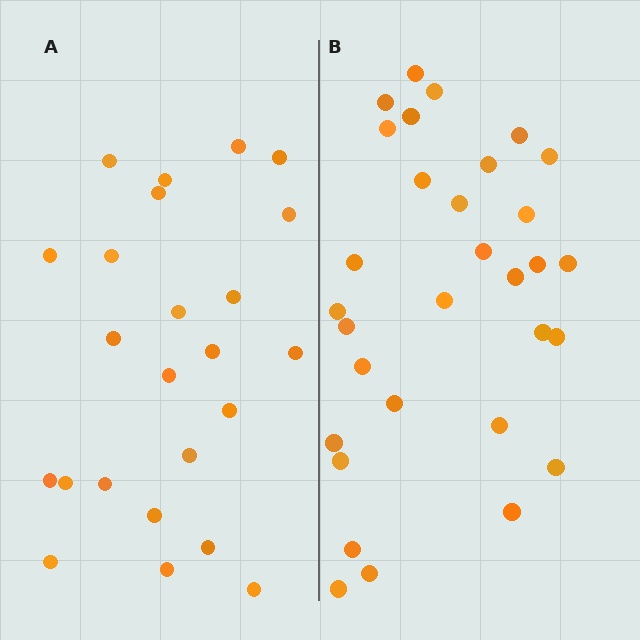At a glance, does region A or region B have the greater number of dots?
Region B (the right region) has more dots.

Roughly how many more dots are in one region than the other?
Region B has roughly 8 or so more dots than region A.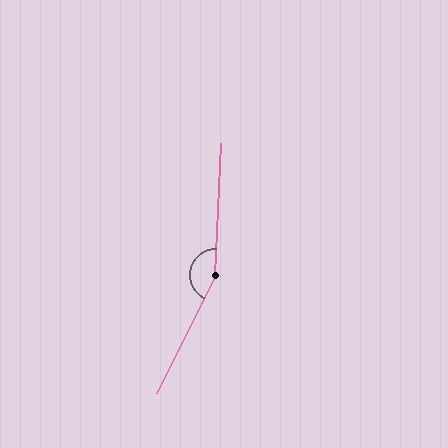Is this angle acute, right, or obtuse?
It is obtuse.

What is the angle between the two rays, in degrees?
Approximately 156 degrees.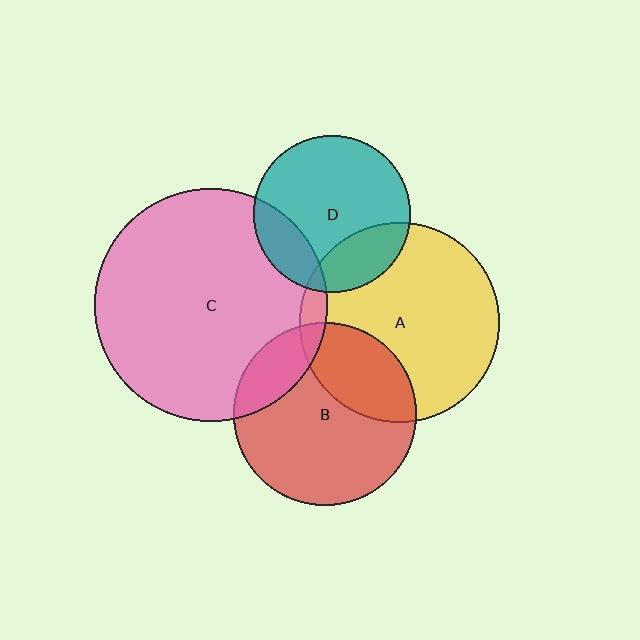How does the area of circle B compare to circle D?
Approximately 1.3 times.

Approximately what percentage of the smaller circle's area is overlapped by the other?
Approximately 5%.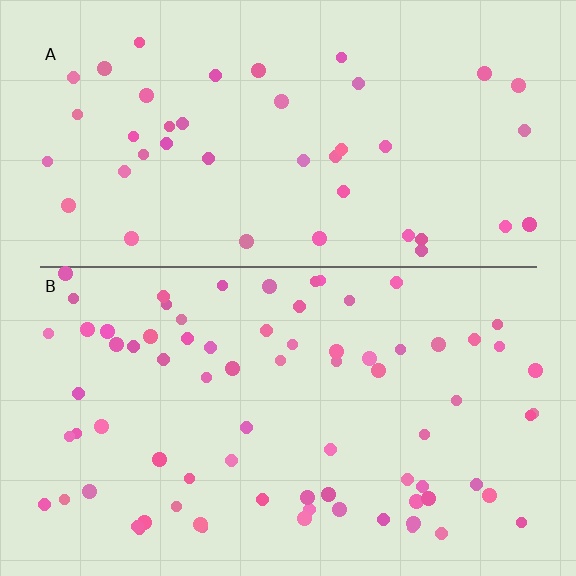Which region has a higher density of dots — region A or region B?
B (the bottom).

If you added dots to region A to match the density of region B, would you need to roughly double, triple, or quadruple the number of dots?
Approximately double.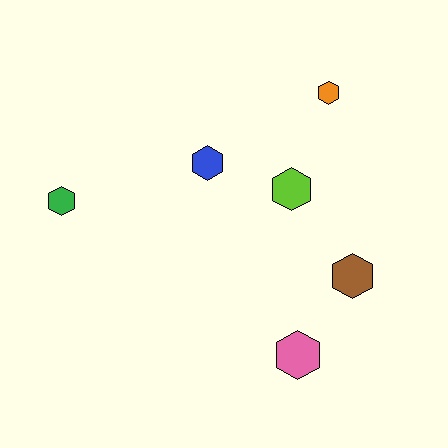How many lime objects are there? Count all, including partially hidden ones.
There is 1 lime object.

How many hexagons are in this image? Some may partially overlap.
There are 6 hexagons.